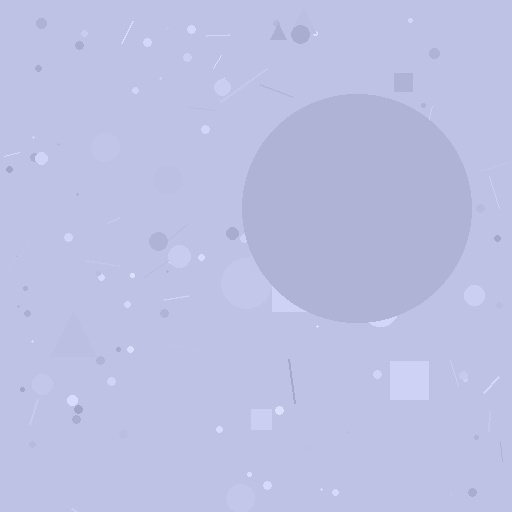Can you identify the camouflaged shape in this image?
The camouflaged shape is a circle.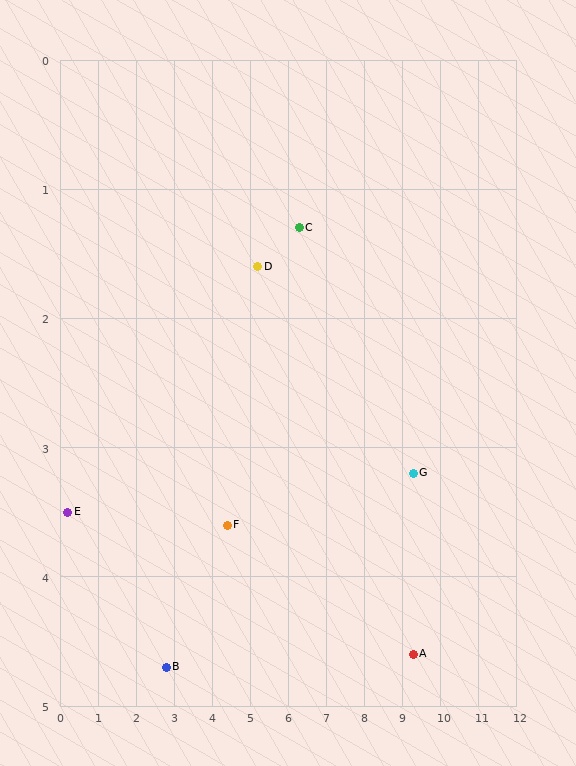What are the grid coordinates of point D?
Point D is at approximately (5.2, 1.6).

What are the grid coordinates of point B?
Point B is at approximately (2.8, 4.7).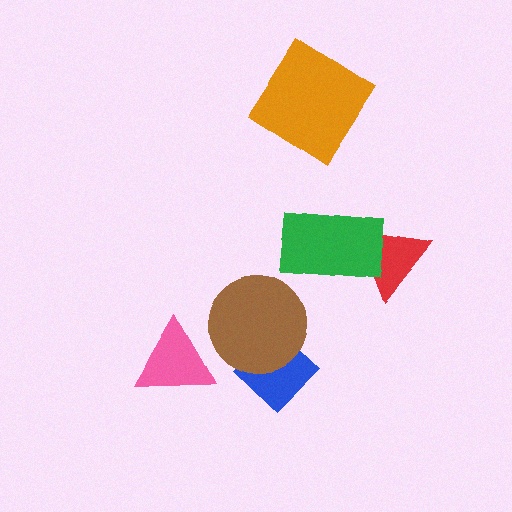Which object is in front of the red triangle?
The green rectangle is in front of the red triangle.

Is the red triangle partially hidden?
Yes, it is partially covered by another shape.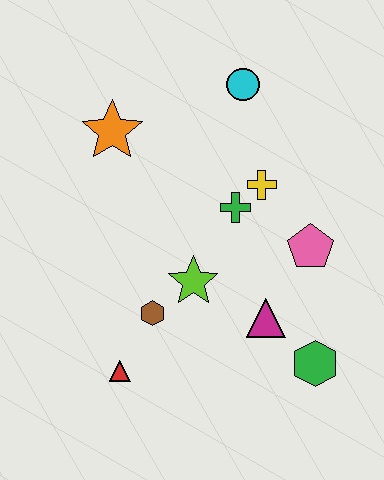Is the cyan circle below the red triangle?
No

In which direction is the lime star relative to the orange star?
The lime star is below the orange star.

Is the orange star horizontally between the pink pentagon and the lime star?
No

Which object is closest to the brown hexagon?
The lime star is closest to the brown hexagon.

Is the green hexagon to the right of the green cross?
Yes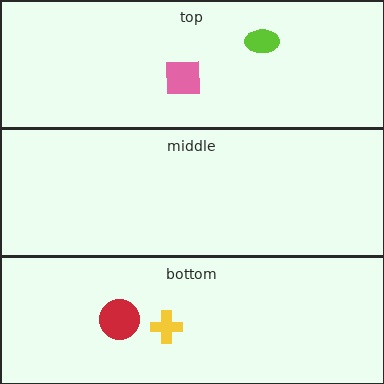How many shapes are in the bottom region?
2.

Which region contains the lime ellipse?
The top region.